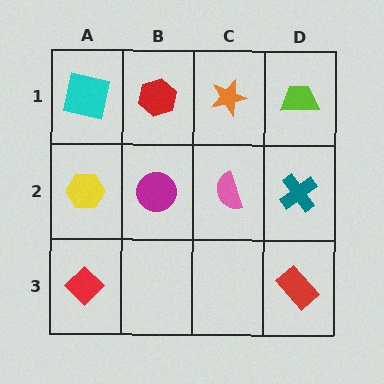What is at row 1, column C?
An orange star.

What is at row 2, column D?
A teal cross.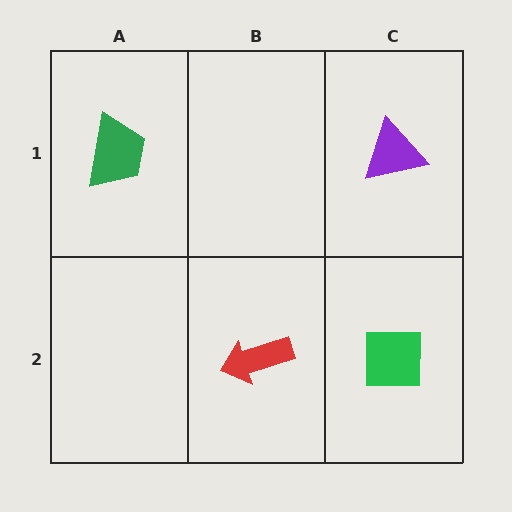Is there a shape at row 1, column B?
No, that cell is empty.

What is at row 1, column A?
A green trapezoid.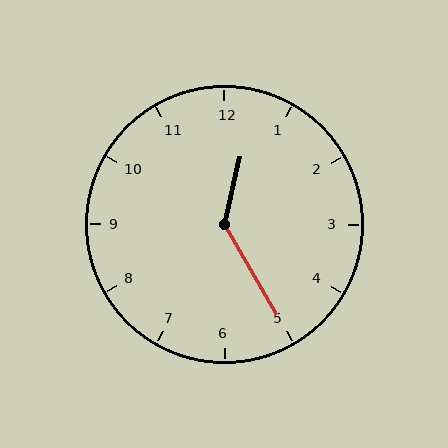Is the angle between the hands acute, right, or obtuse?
It is obtuse.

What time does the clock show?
12:25.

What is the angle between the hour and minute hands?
Approximately 138 degrees.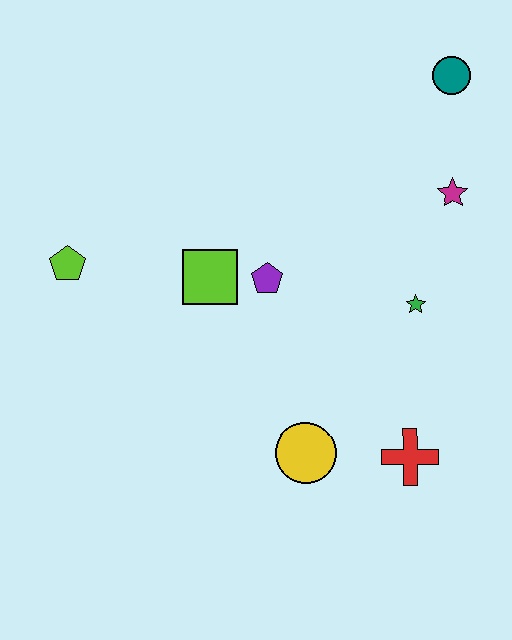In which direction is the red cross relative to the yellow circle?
The red cross is to the right of the yellow circle.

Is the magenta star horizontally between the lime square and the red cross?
No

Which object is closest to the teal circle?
The magenta star is closest to the teal circle.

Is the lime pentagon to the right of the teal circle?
No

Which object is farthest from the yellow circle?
The teal circle is farthest from the yellow circle.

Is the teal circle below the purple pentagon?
No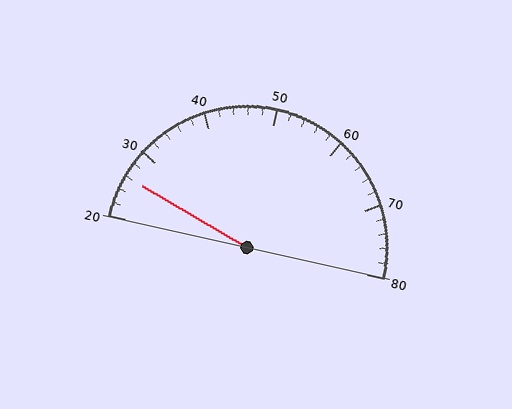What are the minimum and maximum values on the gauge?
The gauge ranges from 20 to 80.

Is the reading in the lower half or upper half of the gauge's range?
The reading is in the lower half of the range (20 to 80).